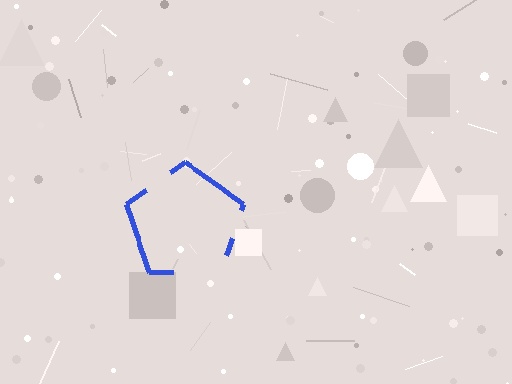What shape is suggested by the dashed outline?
The dashed outline suggests a pentagon.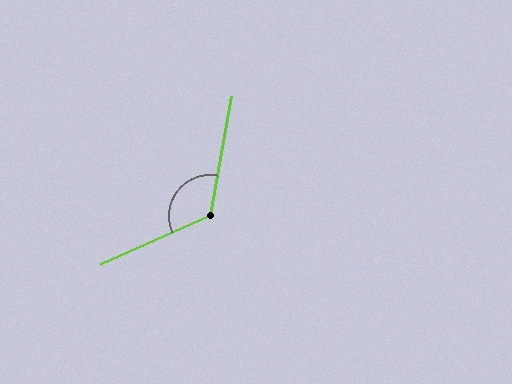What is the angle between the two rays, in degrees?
Approximately 124 degrees.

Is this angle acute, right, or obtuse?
It is obtuse.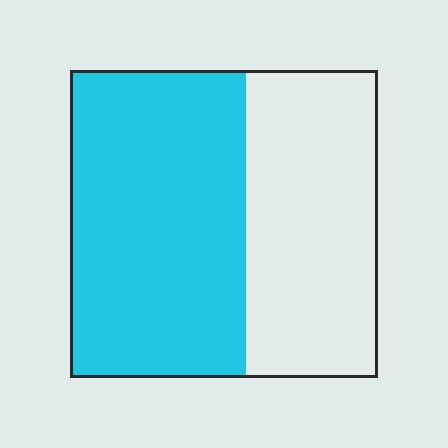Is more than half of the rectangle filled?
Yes.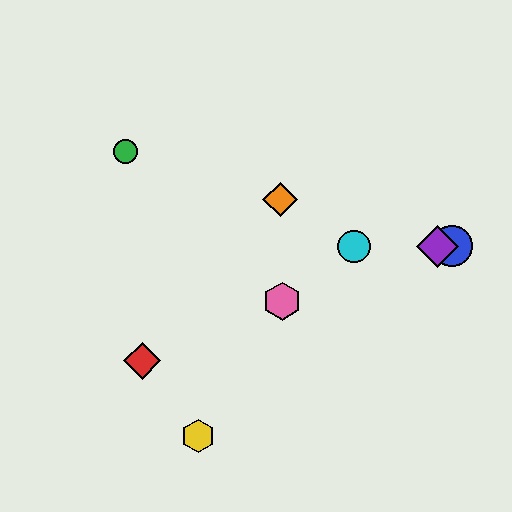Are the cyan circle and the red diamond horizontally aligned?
No, the cyan circle is at y≈246 and the red diamond is at y≈361.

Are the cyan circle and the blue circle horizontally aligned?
Yes, both are at y≈246.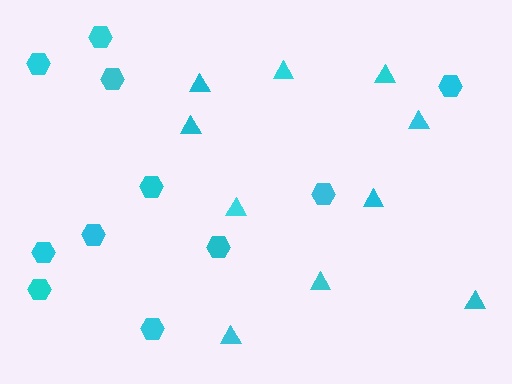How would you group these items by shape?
There are 2 groups: one group of triangles (10) and one group of hexagons (11).